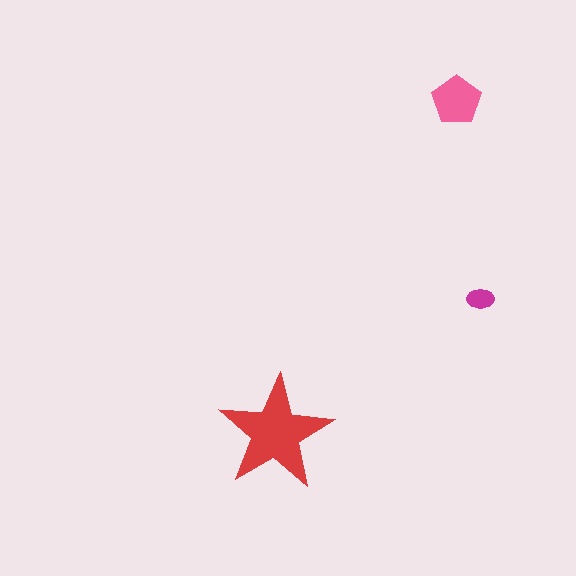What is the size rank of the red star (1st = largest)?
1st.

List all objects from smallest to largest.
The magenta ellipse, the pink pentagon, the red star.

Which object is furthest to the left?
The red star is leftmost.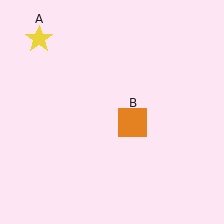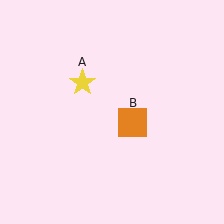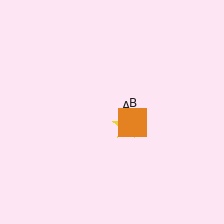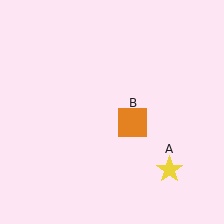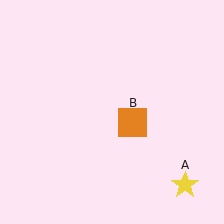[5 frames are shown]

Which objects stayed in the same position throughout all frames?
Orange square (object B) remained stationary.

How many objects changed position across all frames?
1 object changed position: yellow star (object A).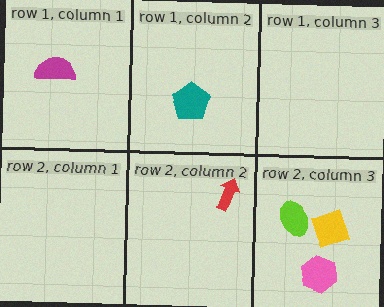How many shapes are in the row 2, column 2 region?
1.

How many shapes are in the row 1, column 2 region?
1.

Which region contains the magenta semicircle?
The row 1, column 1 region.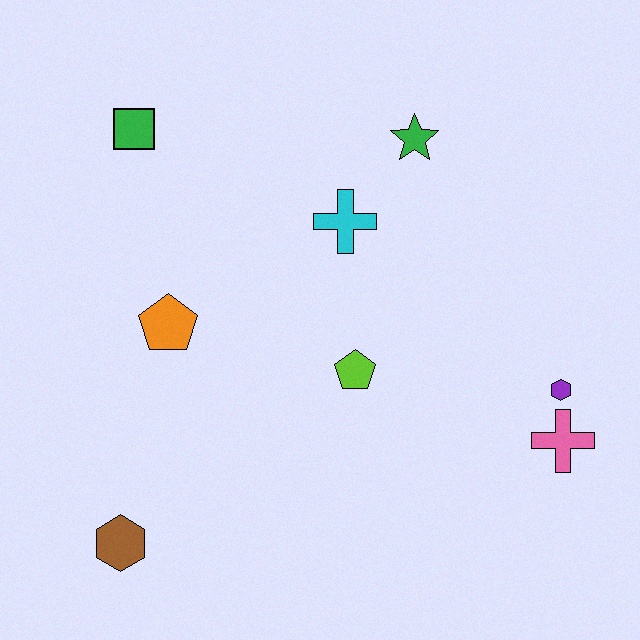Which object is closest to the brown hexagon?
The orange pentagon is closest to the brown hexagon.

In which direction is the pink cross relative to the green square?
The pink cross is to the right of the green square.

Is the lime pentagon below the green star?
Yes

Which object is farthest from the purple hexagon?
The green square is farthest from the purple hexagon.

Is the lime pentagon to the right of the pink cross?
No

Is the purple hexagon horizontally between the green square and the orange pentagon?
No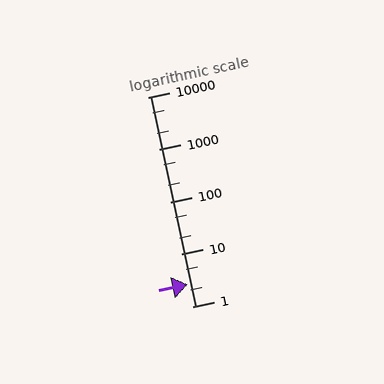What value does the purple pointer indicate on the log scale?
The pointer indicates approximately 2.6.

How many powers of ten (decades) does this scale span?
The scale spans 4 decades, from 1 to 10000.